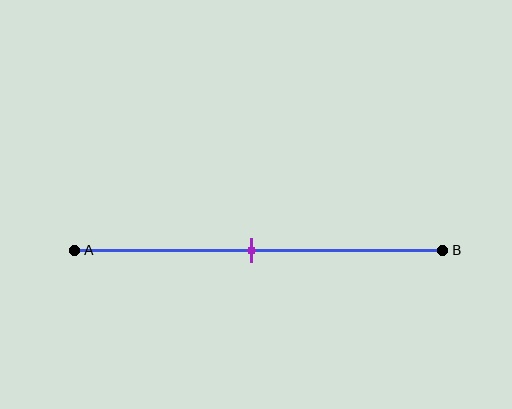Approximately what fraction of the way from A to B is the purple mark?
The purple mark is approximately 50% of the way from A to B.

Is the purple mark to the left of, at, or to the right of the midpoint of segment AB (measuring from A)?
The purple mark is approximately at the midpoint of segment AB.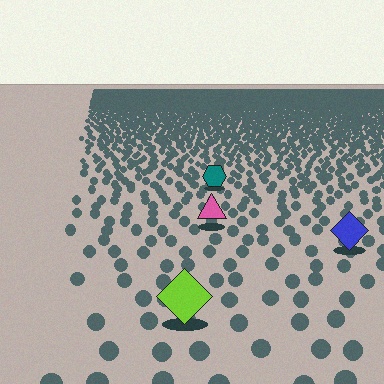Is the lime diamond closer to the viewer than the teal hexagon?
Yes. The lime diamond is closer — you can tell from the texture gradient: the ground texture is coarser near it.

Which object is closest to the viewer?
The lime diamond is closest. The texture marks near it are larger and more spread out.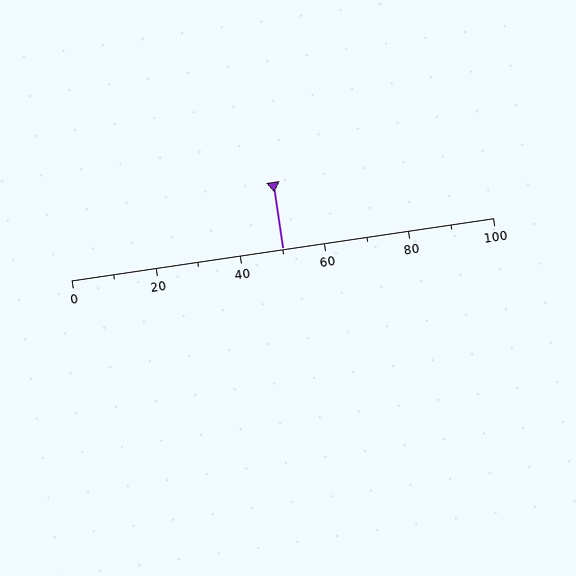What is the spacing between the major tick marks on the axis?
The major ticks are spaced 20 apart.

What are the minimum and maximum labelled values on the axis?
The axis runs from 0 to 100.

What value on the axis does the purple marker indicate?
The marker indicates approximately 50.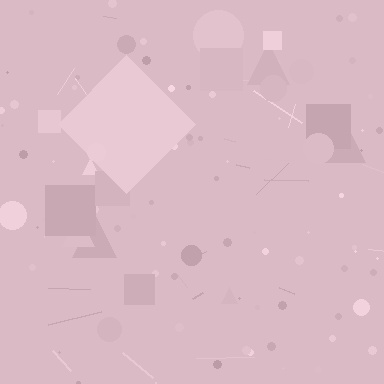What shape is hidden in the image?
A diamond is hidden in the image.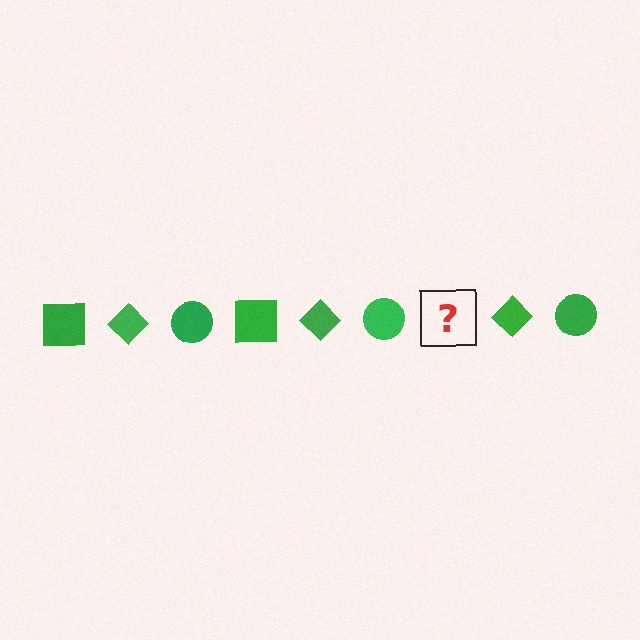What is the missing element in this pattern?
The missing element is a green square.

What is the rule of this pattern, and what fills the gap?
The rule is that the pattern cycles through square, diamond, circle shapes in green. The gap should be filled with a green square.